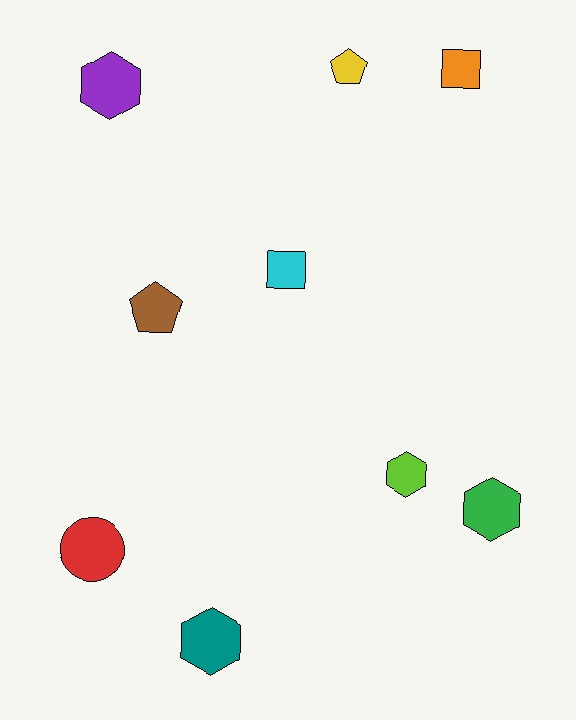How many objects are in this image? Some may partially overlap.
There are 9 objects.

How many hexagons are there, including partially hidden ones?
There are 4 hexagons.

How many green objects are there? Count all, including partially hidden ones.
There is 1 green object.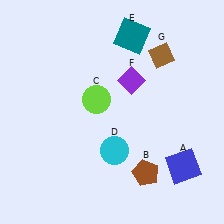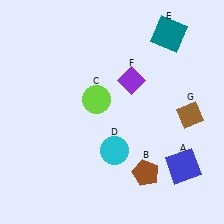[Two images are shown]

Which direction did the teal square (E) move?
The teal square (E) moved right.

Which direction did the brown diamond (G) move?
The brown diamond (G) moved down.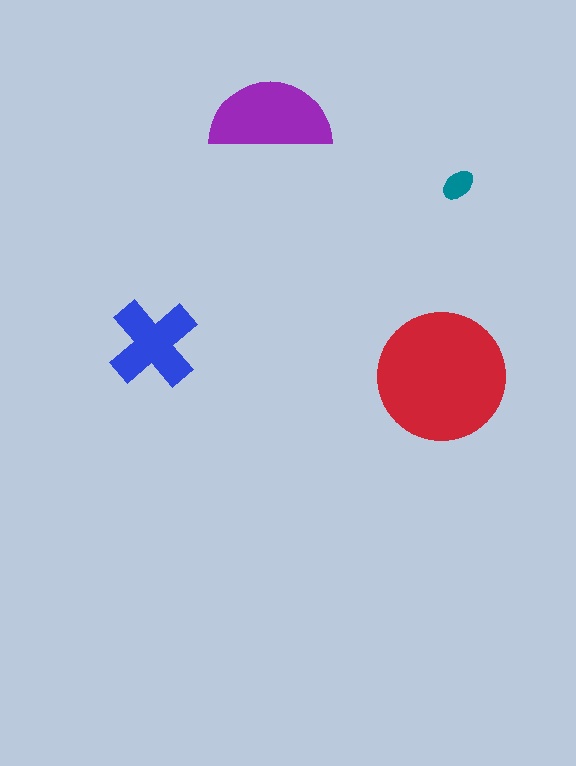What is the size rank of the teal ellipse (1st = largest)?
4th.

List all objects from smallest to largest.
The teal ellipse, the blue cross, the purple semicircle, the red circle.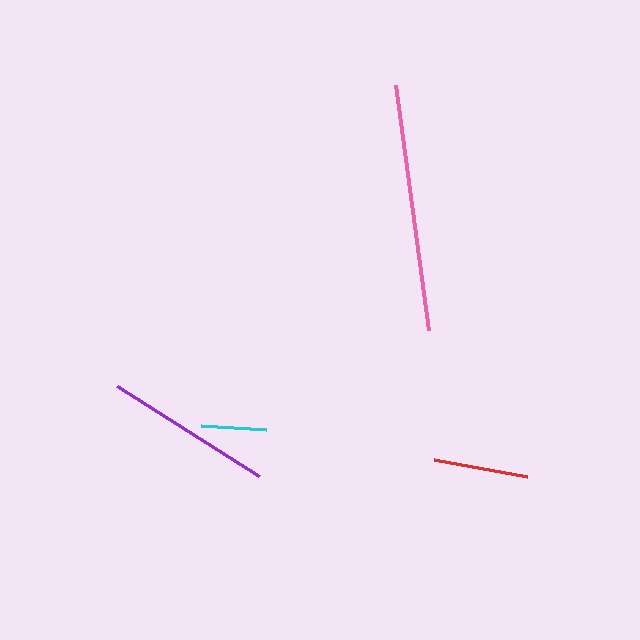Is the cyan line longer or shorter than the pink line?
The pink line is longer than the cyan line.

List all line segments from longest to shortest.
From longest to shortest: pink, purple, red, cyan.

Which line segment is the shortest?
The cyan line is the shortest at approximately 65 pixels.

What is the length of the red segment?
The red segment is approximately 95 pixels long.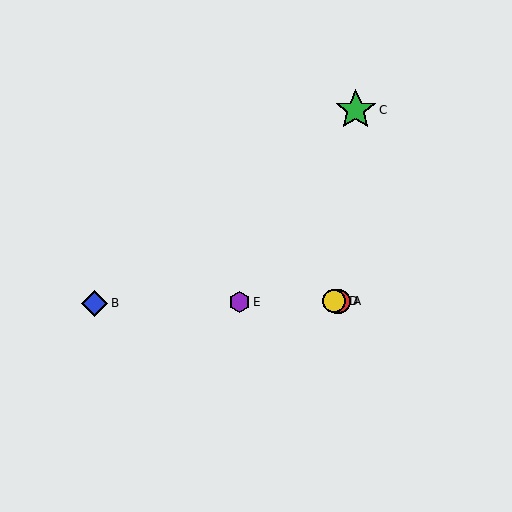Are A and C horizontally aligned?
No, A is at y≈302 and C is at y≈110.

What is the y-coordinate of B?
Object B is at y≈303.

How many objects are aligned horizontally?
4 objects (A, B, D, E) are aligned horizontally.